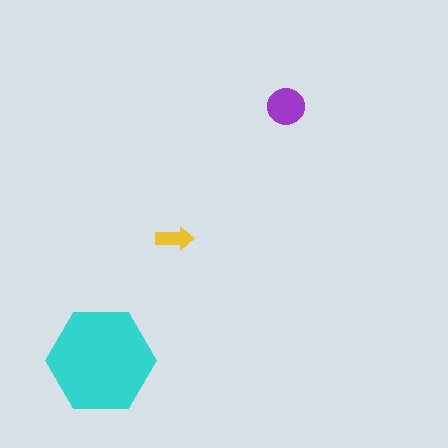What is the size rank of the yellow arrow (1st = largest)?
3rd.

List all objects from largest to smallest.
The cyan hexagon, the purple circle, the yellow arrow.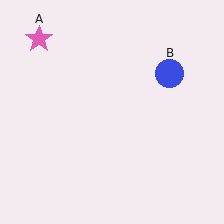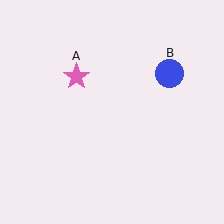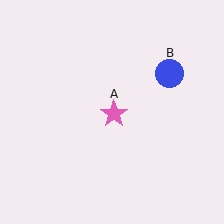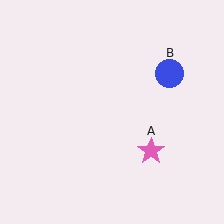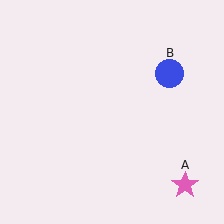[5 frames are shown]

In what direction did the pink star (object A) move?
The pink star (object A) moved down and to the right.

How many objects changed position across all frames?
1 object changed position: pink star (object A).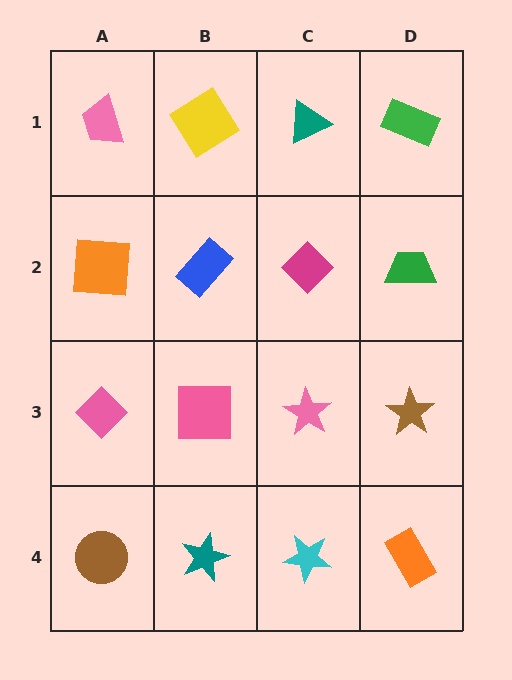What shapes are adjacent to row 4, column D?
A brown star (row 3, column D), a cyan star (row 4, column C).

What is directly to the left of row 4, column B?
A brown circle.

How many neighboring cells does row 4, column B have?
3.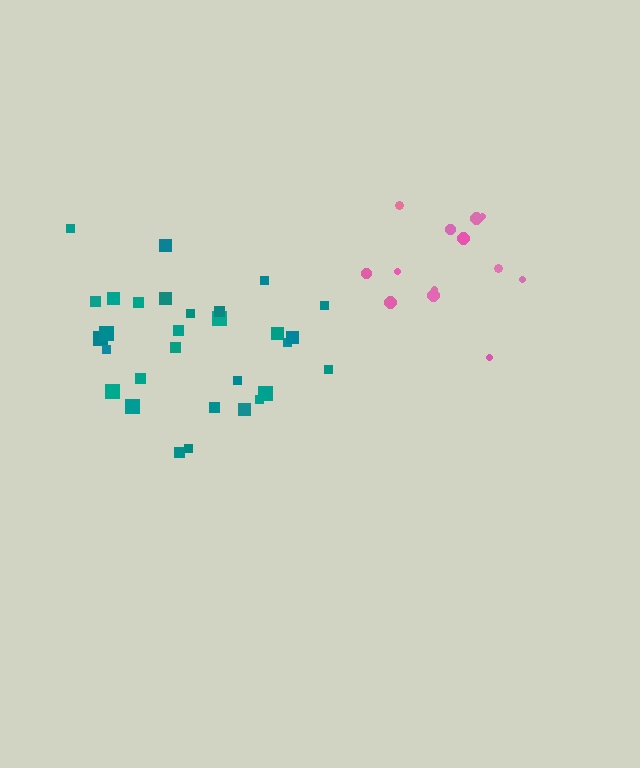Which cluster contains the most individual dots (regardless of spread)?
Teal (30).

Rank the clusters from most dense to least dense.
teal, pink.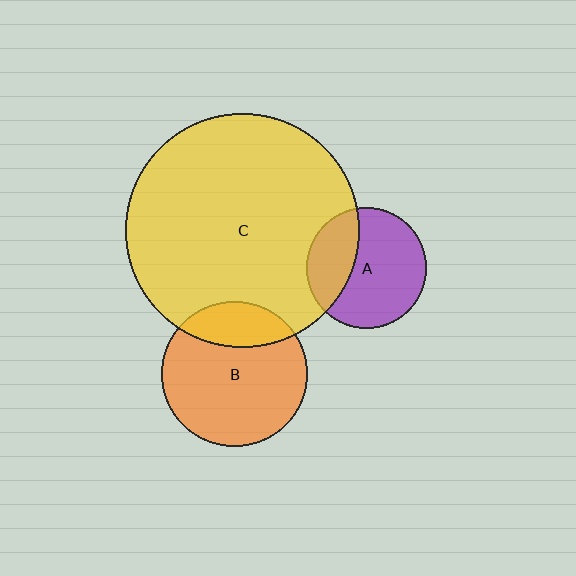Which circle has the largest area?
Circle C (yellow).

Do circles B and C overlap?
Yes.